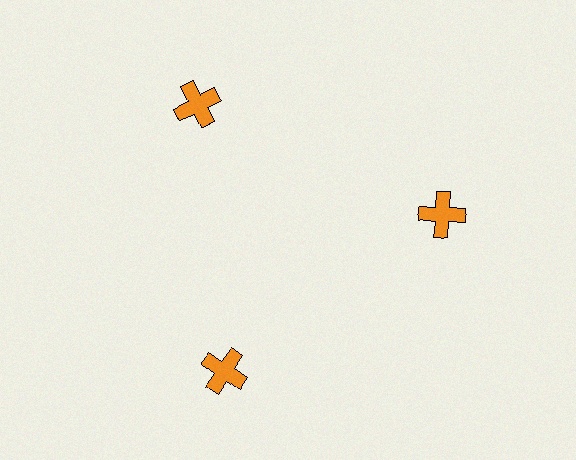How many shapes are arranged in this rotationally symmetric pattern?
There are 3 shapes, arranged in 3 groups of 1.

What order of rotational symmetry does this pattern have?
This pattern has 3-fold rotational symmetry.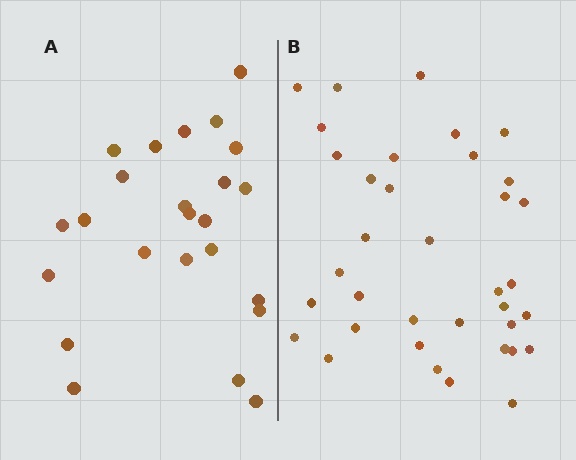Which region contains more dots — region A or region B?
Region B (the right region) has more dots.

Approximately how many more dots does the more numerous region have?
Region B has roughly 12 or so more dots than region A.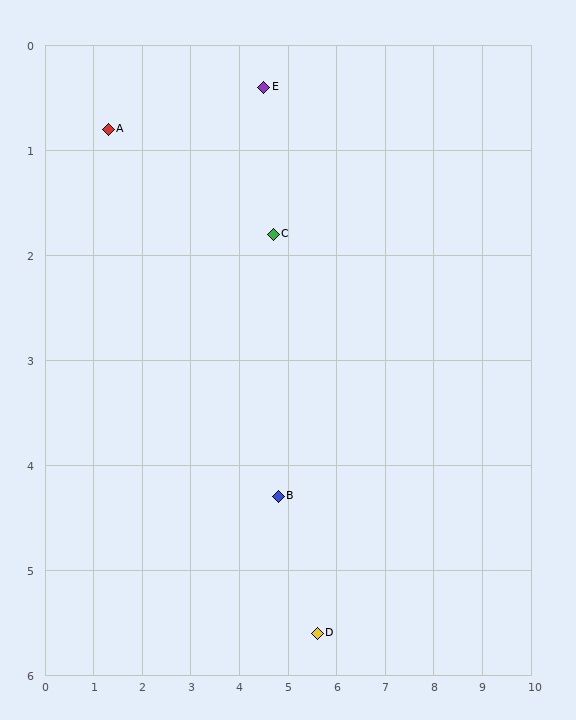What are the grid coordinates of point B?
Point B is at approximately (4.8, 4.3).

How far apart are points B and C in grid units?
Points B and C are about 2.5 grid units apart.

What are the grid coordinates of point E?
Point E is at approximately (4.5, 0.4).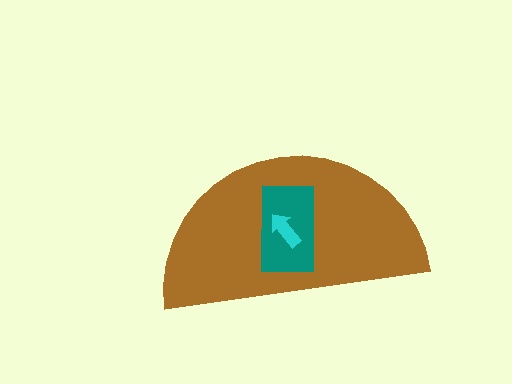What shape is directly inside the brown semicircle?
The teal rectangle.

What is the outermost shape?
The brown semicircle.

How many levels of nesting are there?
3.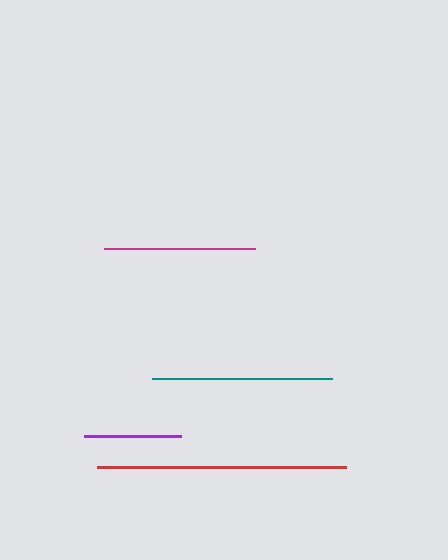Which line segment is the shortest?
The purple line is the shortest at approximately 98 pixels.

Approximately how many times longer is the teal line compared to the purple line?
The teal line is approximately 1.8 times the length of the purple line.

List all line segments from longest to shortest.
From longest to shortest: red, teal, magenta, purple.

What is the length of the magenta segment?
The magenta segment is approximately 151 pixels long.